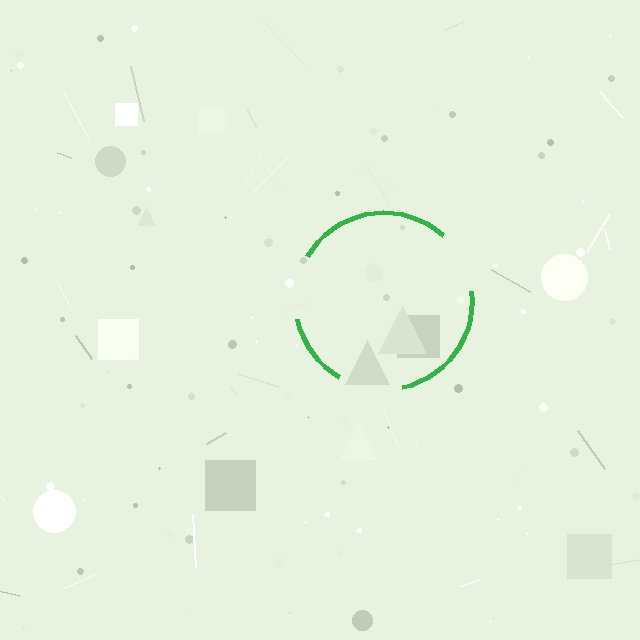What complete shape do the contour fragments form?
The contour fragments form a circle.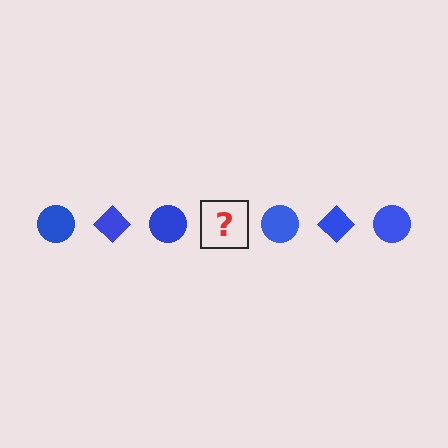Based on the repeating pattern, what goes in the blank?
The blank should be a blue diamond.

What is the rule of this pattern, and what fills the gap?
The rule is that the pattern cycles through circle, diamond shapes in blue. The gap should be filled with a blue diamond.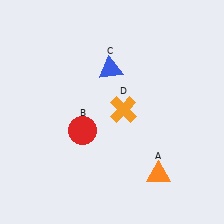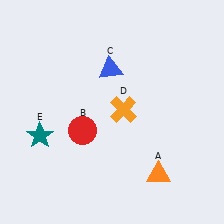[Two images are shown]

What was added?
A teal star (E) was added in Image 2.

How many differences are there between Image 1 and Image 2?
There is 1 difference between the two images.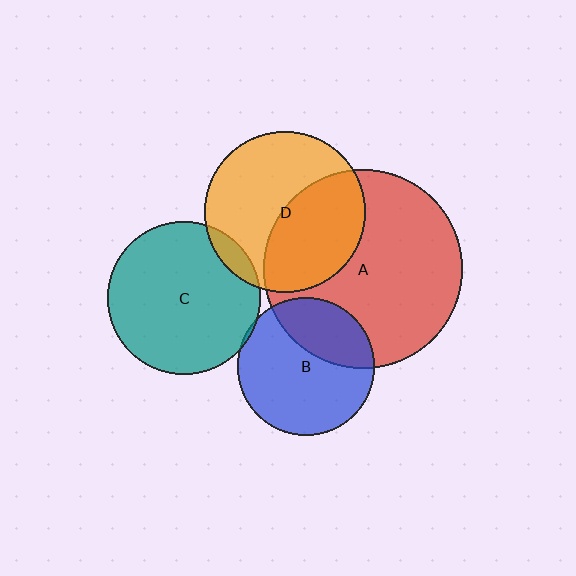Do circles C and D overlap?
Yes.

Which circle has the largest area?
Circle A (red).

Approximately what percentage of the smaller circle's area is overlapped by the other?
Approximately 5%.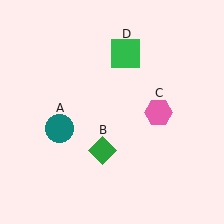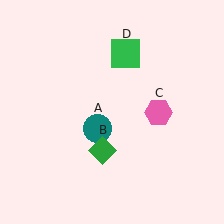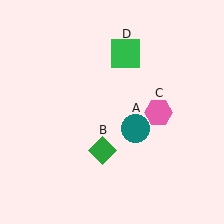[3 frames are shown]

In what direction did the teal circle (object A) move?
The teal circle (object A) moved right.